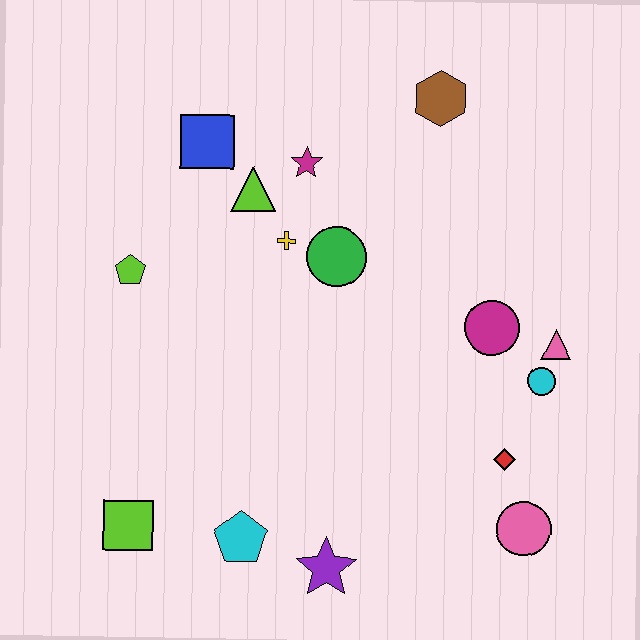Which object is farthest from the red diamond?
The blue square is farthest from the red diamond.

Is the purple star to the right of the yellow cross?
Yes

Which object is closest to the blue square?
The lime triangle is closest to the blue square.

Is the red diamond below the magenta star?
Yes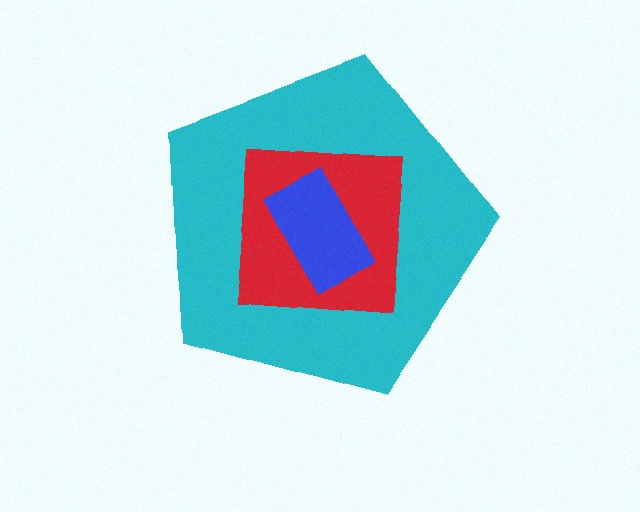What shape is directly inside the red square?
The blue rectangle.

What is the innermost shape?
The blue rectangle.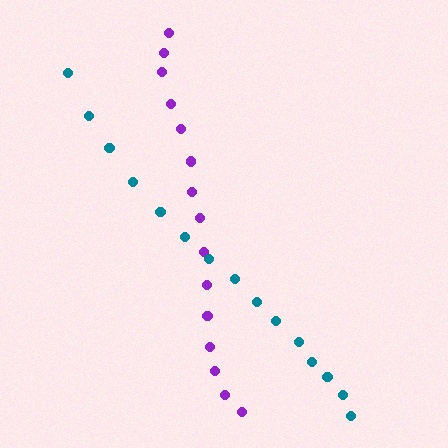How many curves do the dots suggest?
There are 2 distinct paths.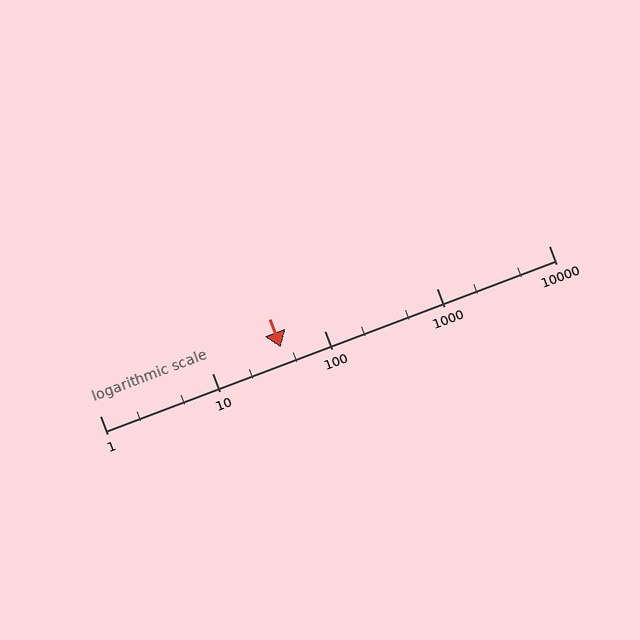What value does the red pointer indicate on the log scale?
The pointer indicates approximately 41.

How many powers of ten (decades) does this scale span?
The scale spans 4 decades, from 1 to 10000.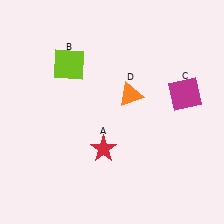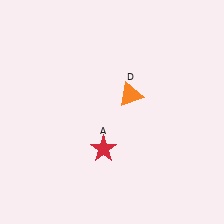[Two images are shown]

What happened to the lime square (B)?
The lime square (B) was removed in Image 2. It was in the top-left area of Image 1.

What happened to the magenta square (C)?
The magenta square (C) was removed in Image 2. It was in the top-right area of Image 1.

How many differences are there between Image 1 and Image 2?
There are 2 differences between the two images.